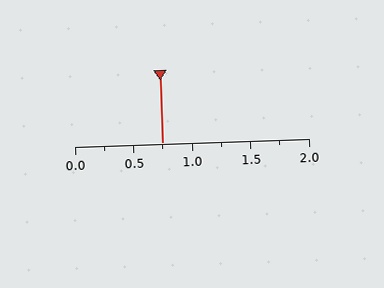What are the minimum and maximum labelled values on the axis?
The axis runs from 0.0 to 2.0.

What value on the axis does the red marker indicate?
The marker indicates approximately 0.75.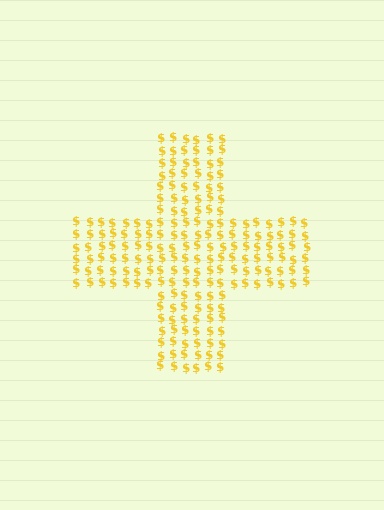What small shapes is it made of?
It is made of small dollar signs.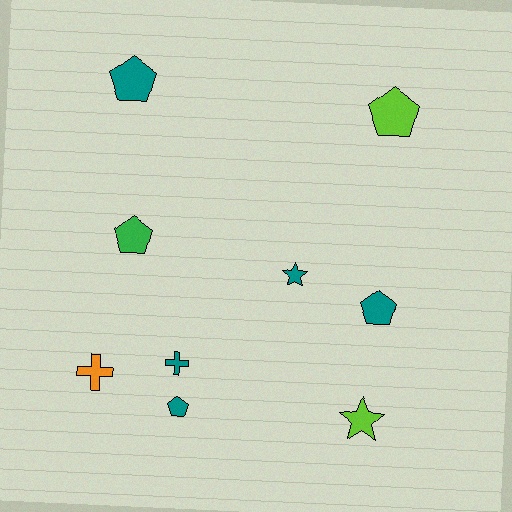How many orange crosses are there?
There is 1 orange cross.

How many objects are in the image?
There are 9 objects.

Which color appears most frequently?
Teal, with 5 objects.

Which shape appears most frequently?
Pentagon, with 5 objects.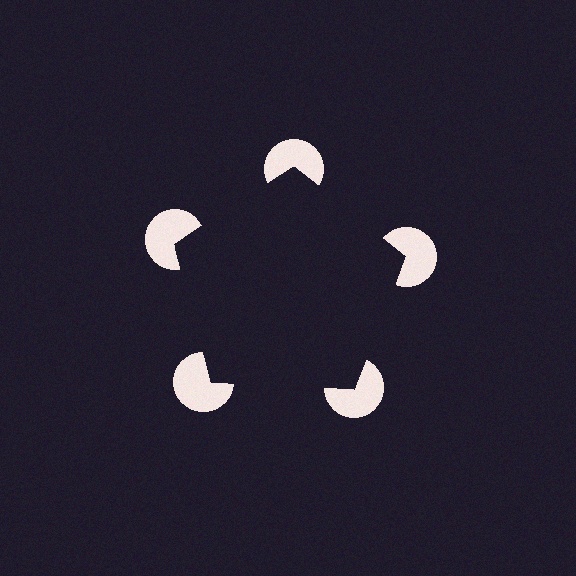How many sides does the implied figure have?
5 sides.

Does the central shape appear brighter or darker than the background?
It typically appears slightly darker than the background, even though no actual brightness change is drawn.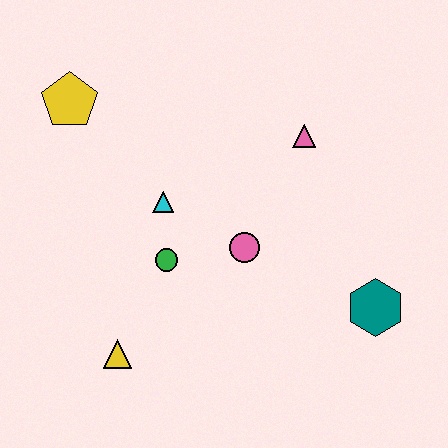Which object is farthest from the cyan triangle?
The teal hexagon is farthest from the cyan triangle.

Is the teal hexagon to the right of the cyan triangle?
Yes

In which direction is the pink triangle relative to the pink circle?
The pink triangle is above the pink circle.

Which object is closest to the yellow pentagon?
The cyan triangle is closest to the yellow pentagon.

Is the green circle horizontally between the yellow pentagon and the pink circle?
Yes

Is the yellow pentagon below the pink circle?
No